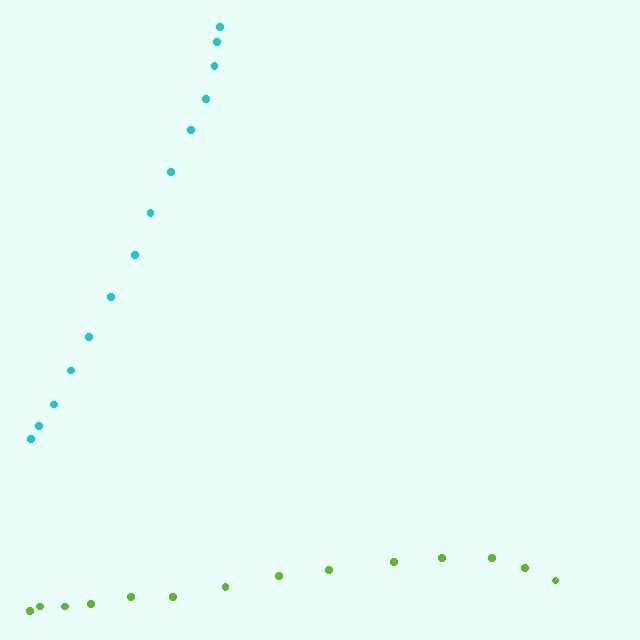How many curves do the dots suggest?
There are 2 distinct paths.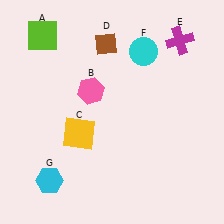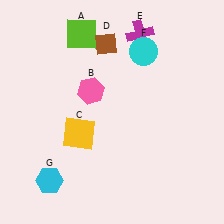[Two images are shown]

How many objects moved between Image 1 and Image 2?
2 objects moved between the two images.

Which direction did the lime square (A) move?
The lime square (A) moved right.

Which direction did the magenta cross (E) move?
The magenta cross (E) moved left.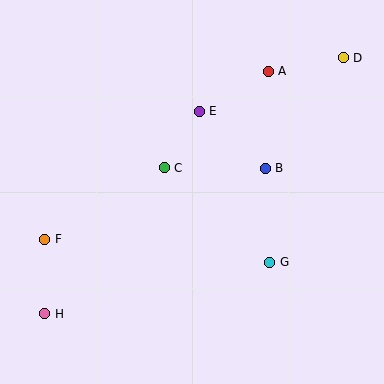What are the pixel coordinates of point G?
Point G is at (270, 262).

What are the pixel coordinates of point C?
Point C is at (164, 168).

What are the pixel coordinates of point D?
Point D is at (343, 58).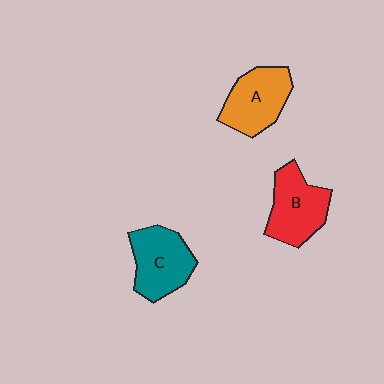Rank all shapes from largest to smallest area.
From largest to smallest: C (teal), B (red), A (orange).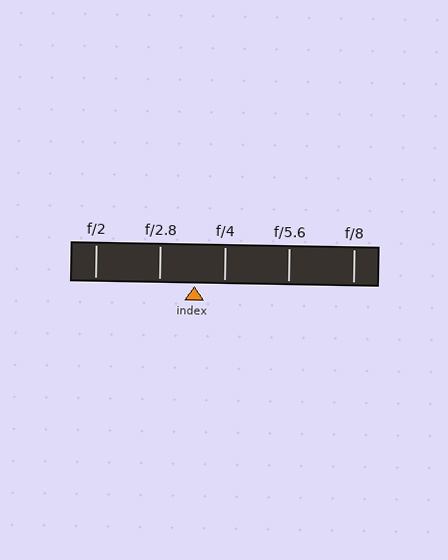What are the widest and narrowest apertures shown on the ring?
The widest aperture shown is f/2 and the narrowest is f/8.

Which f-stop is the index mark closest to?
The index mark is closest to f/4.